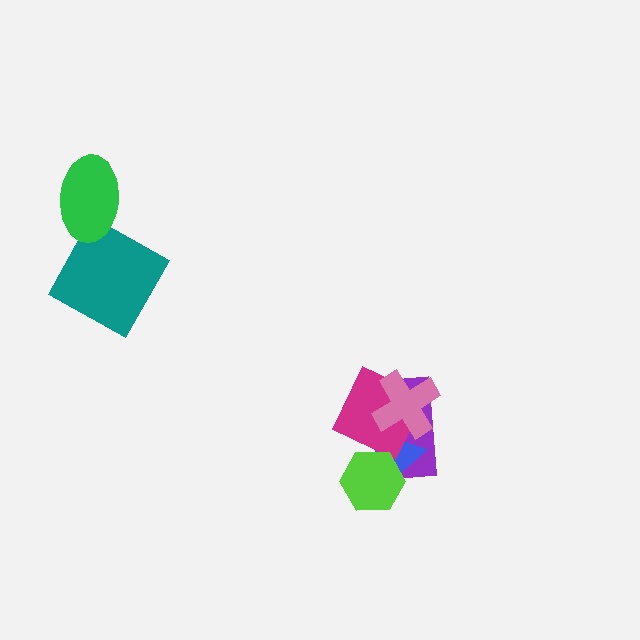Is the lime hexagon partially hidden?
No, no other shape covers it.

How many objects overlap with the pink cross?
3 objects overlap with the pink cross.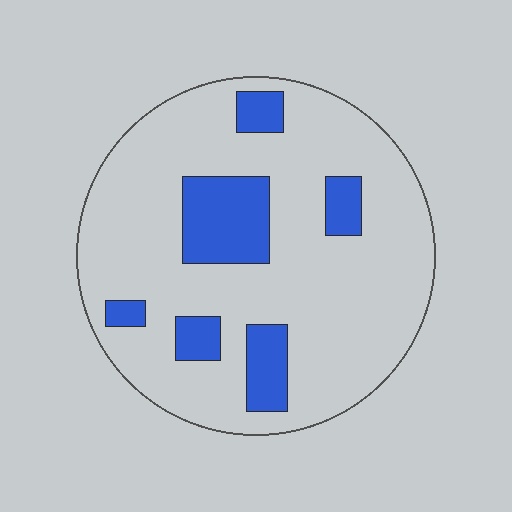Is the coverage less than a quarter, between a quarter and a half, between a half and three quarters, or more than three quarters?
Less than a quarter.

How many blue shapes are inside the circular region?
6.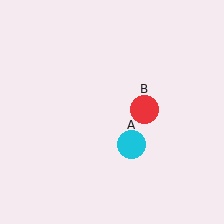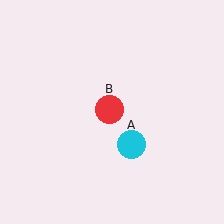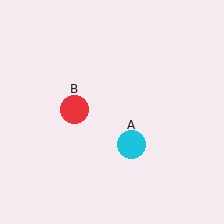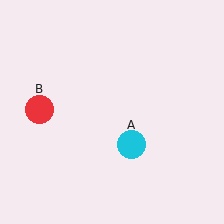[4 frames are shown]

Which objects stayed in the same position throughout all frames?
Cyan circle (object A) remained stationary.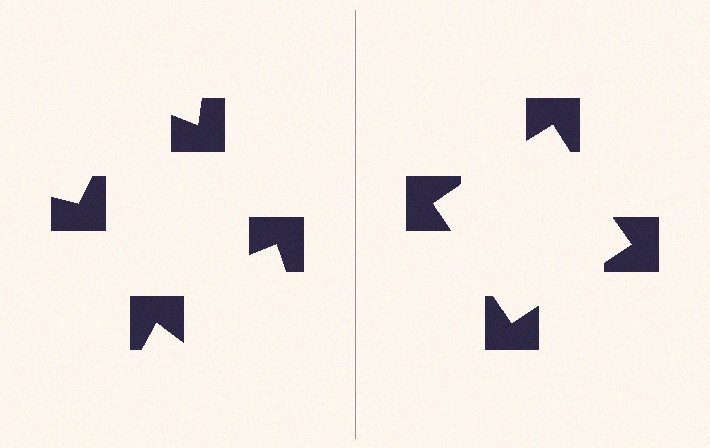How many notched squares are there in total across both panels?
8 — 4 on each side.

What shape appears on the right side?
An illusory square.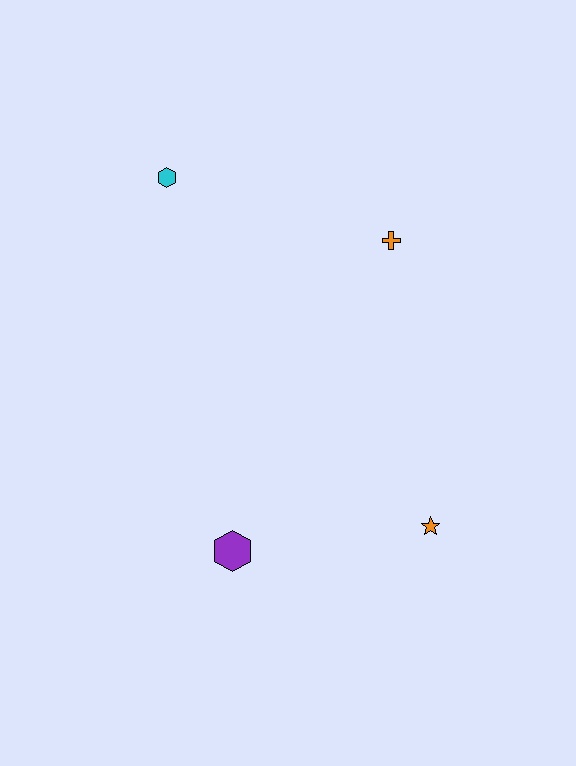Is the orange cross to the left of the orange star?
Yes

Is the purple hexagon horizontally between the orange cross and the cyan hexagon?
Yes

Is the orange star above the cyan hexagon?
No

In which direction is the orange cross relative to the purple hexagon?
The orange cross is above the purple hexagon.